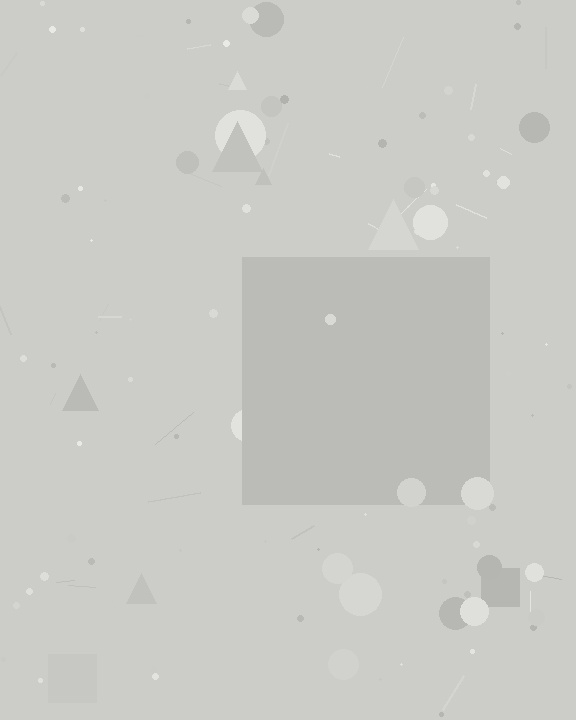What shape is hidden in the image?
A square is hidden in the image.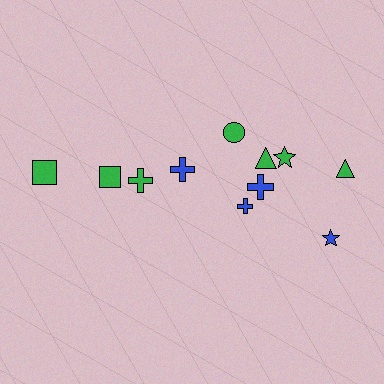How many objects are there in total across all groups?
There are 11 objects.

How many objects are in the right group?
There are 8 objects.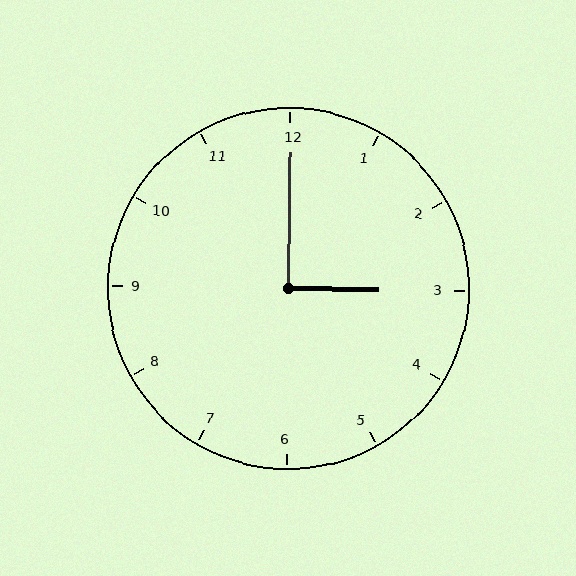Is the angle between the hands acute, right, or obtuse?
It is right.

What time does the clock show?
3:00.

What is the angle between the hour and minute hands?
Approximately 90 degrees.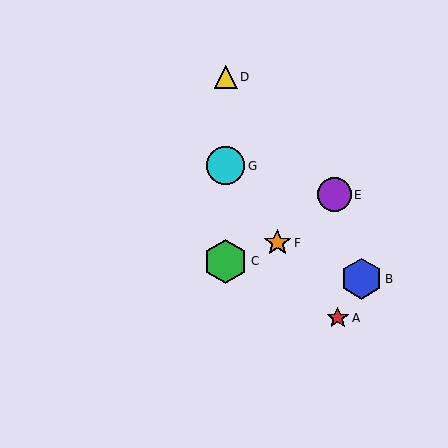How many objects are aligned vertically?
3 objects (C, D, G) are aligned vertically.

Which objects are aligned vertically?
Objects C, D, G are aligned vertically.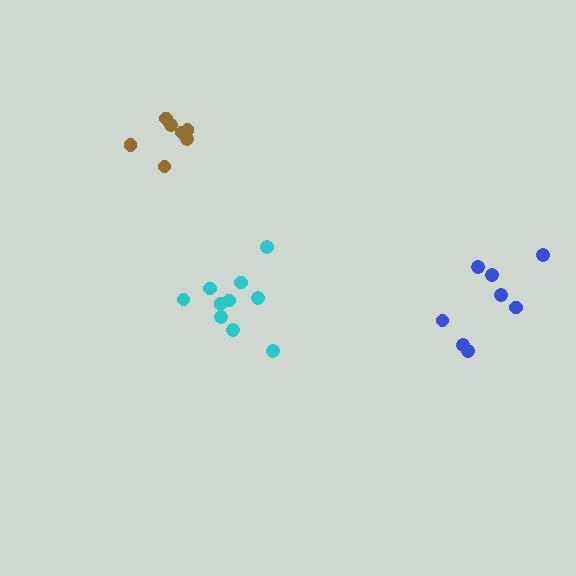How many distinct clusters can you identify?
There are 3 distinct clusters.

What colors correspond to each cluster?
The clusters are colored: cyan, brown, blue.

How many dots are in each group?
Group 1: 10 dots, Group 2: 7 dots, Group 3: 8 dots (25 total).